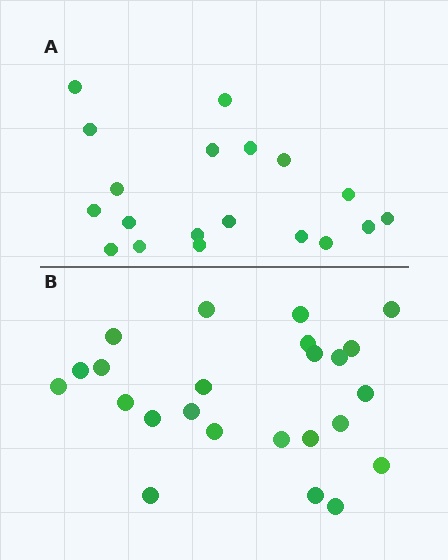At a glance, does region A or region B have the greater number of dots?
Region B (the bottom region) has more dots.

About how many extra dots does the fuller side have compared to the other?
Region B has about 5 more dots than region A.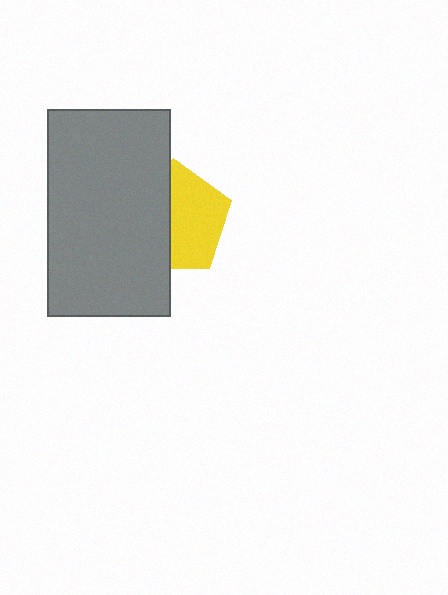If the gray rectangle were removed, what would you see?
You would see the complete yellow pentagon.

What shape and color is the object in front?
The object in front is a gray rectangle.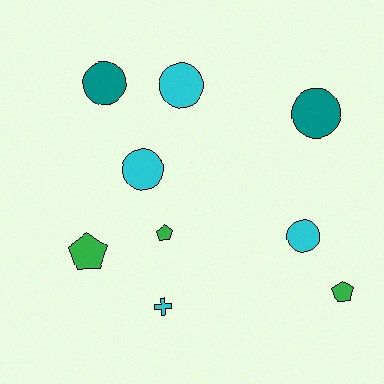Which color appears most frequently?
Cyan, with 4 objects.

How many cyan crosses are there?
There is 1 cyan cross.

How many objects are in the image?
There are 9 objects.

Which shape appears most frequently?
Circle, with 5 objects.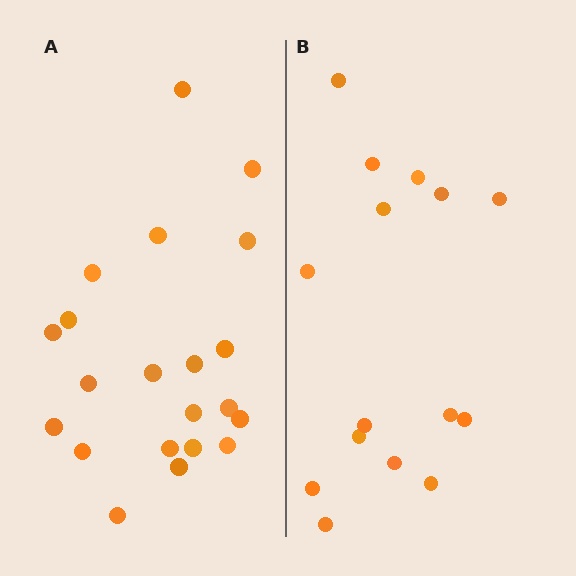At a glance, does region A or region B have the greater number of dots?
Region A (the left region) has more dots.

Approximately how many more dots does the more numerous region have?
Region A has about 6 more dots than region B.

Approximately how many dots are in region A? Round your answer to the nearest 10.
About 20 dots. (The exact count is 21, which rounds to 20.)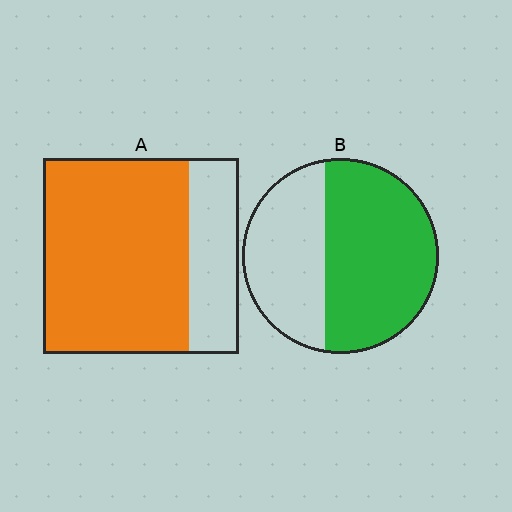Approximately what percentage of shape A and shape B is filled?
A is approximately 75% and B is approximately 60%.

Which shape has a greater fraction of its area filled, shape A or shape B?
Shape A.